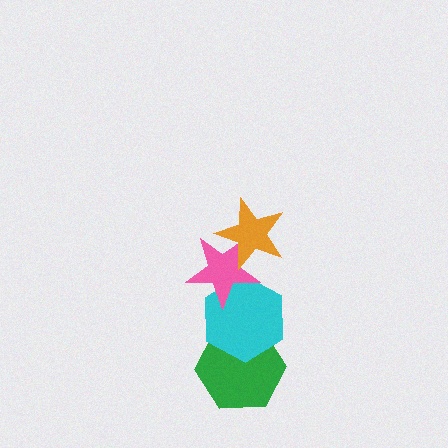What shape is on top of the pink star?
The orange star is on top of the pink star.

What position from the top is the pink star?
The pink star is 2nd from the top.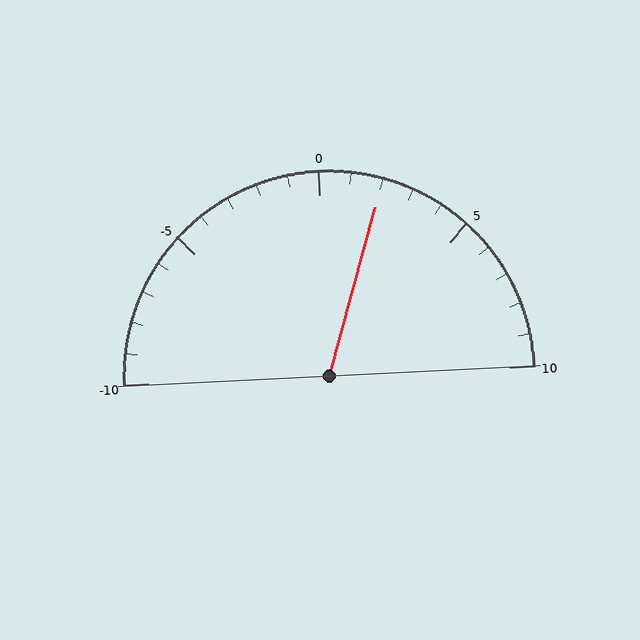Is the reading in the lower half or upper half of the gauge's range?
The reading is in the upper half of the range (-10 to 10).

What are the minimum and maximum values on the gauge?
The gauge ranges from -10 to 10.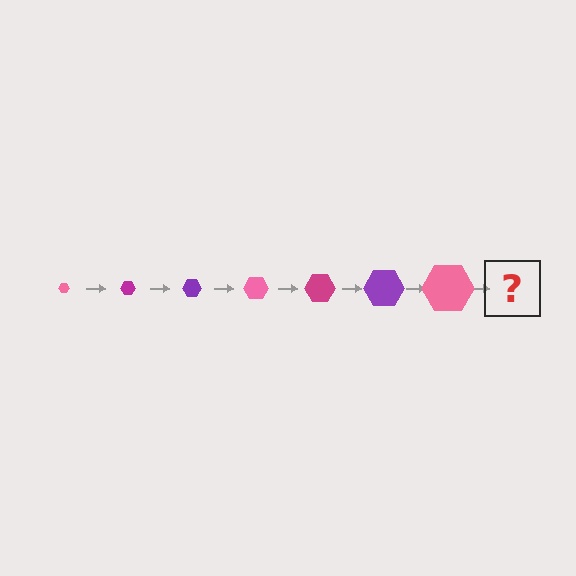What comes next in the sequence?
The next element should be a magenta hexagon, larger than the previous one.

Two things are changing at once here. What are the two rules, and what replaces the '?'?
The two rules are that the hexagon grows larger each step and the color cycles through pink, magenta, and purple. The '?' should be a magenta hexagon, larger than the previous one.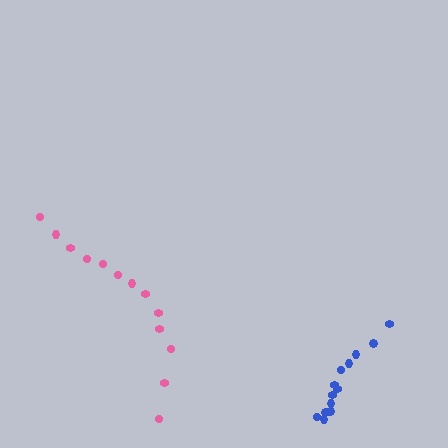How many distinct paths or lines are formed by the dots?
There are 2 distinct paths.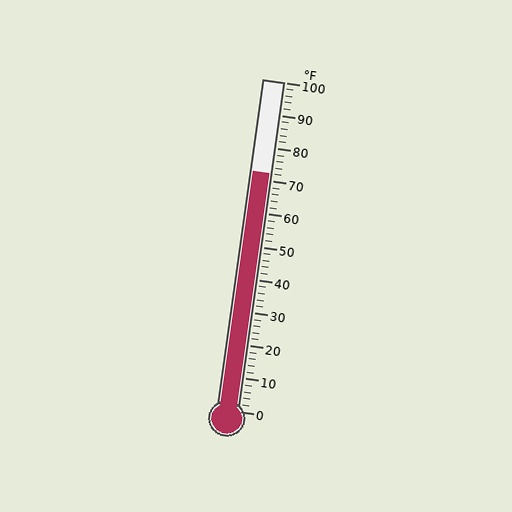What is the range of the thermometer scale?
The thermometer scale ranges from 0°F to 100°F.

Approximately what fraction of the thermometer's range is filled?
The thermometer is filled to approximately 70% of its range.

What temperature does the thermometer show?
The thermometer shows approximately 72°F.